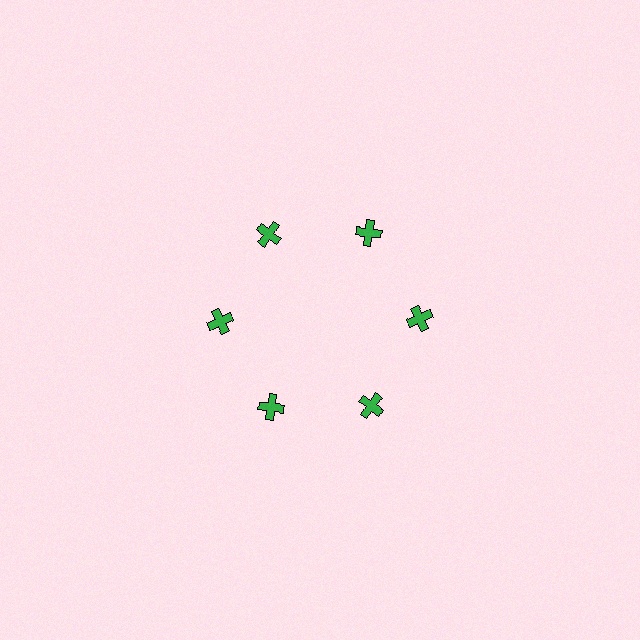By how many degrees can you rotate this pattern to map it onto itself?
The pattern maps onto itself every 60 degrees of rotation.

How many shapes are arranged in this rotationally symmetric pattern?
There are 6 shapes, arranged in 6 groups of 1.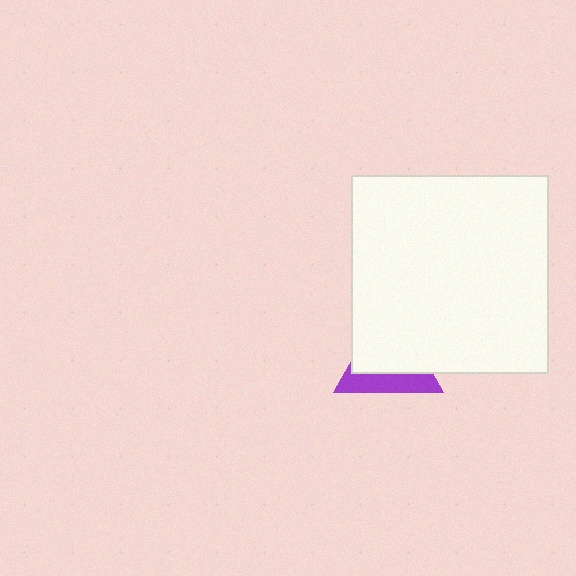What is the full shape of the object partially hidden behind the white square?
The partially hidden object is a purple triangle.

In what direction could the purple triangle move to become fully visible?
The purple triangle could move toward the lower-left. That would shift it out from behind the white square entirely.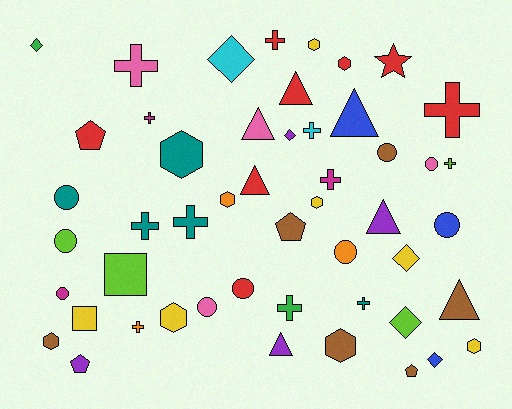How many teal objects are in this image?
There are 5 teal objects.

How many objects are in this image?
There are 50 objects.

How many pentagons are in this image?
There are 4 pentagons.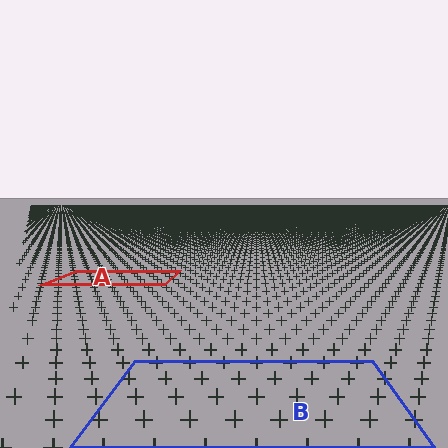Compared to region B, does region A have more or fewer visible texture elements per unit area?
Region A has more texture elements per unit area — they are packed more densely because it is farther away.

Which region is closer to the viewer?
Region B is closer. The texture elements there are larger and more spread out.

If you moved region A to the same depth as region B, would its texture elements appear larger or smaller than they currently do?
They would appear larger. At a closer depth, the same texture elements are projected at a bigger on-screen size.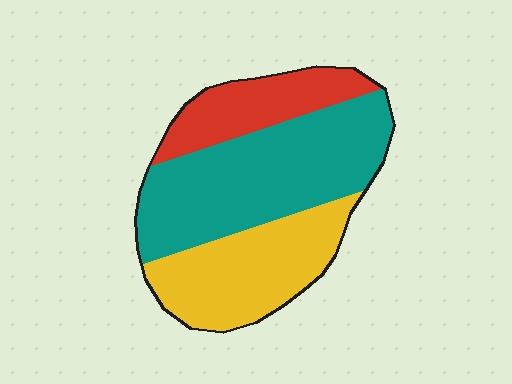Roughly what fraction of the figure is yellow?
Yellow takes up between a quarter and a half of the figure.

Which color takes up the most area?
Teal, at roughly 50%.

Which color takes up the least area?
Red, at roughly 20%.